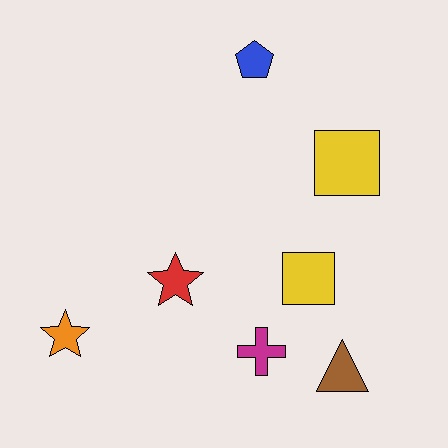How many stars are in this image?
There are 2 stars.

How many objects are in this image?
There are 7 objects.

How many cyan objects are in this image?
There are no cyan objects.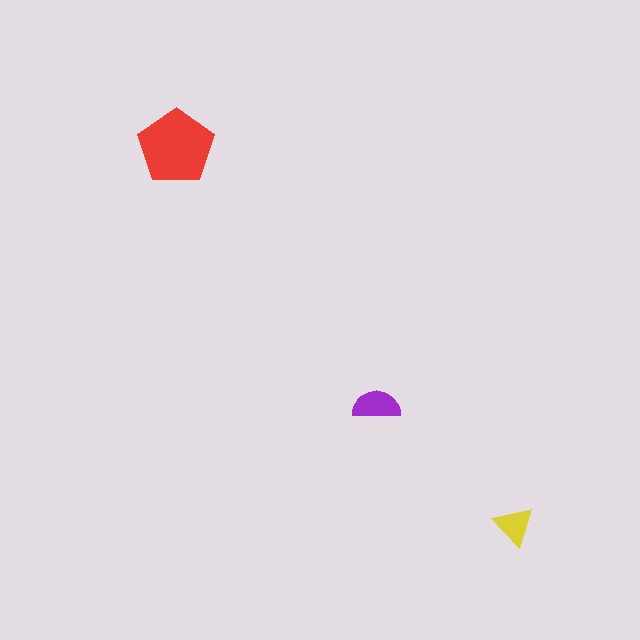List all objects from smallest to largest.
The yellow triangle, the purple semicircle, the red pentagon.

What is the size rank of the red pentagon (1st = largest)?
1st.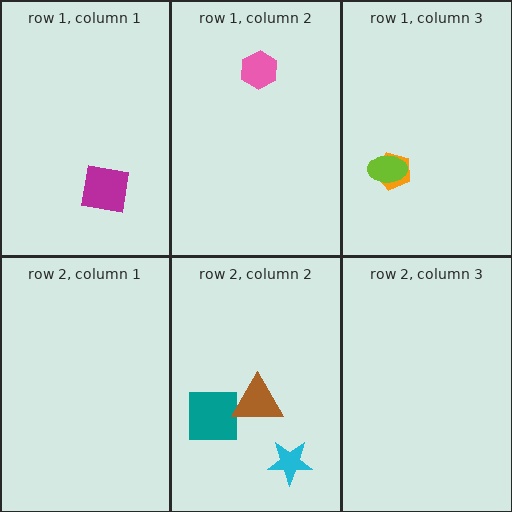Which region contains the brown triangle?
The row 2, column 2 region.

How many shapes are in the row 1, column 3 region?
2.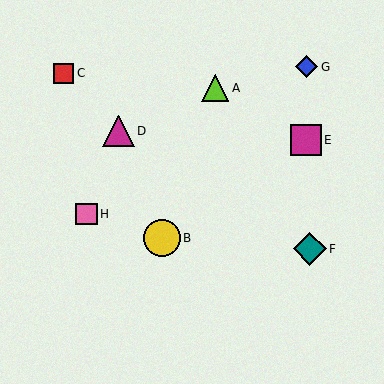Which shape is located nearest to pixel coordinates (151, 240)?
The yellow circle (labeled B) at (162, 238) is nearest to that location.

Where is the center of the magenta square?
The center of the magenta square is at (306, 140).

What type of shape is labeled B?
Shape B is a yellow circle.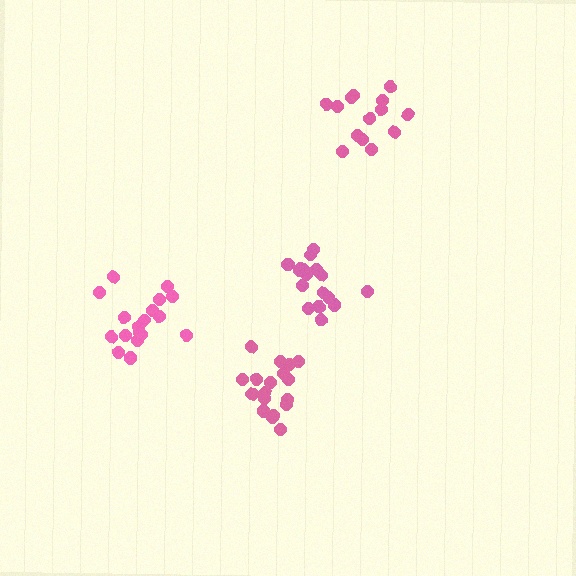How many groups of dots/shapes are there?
There are 4 groups.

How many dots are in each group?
Group 1: 18 dots, Group 2: 18 dots, Group 3: 14 dots, Group 4: 17 dots (67 total).